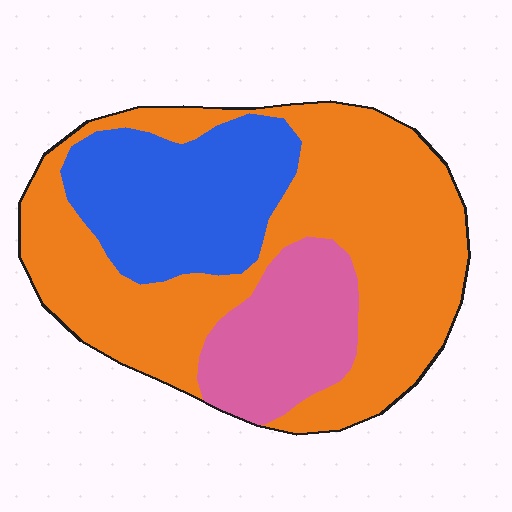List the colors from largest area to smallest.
From largest to smallest: orange, blue, pink.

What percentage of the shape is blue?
Blue covers 25% of the shape.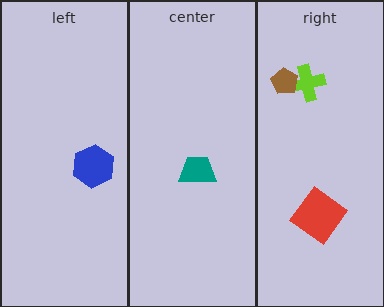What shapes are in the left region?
The blue hexagon.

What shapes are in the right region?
The lime cross, the red diamond, the brown pentagon.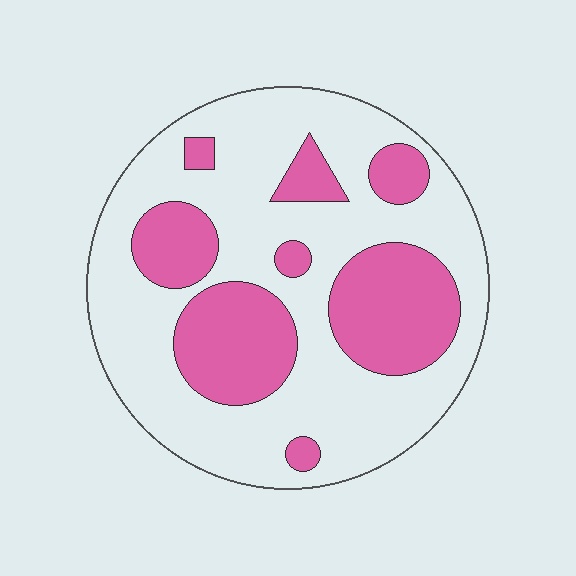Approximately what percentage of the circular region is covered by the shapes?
Approximately 30%.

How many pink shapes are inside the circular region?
8.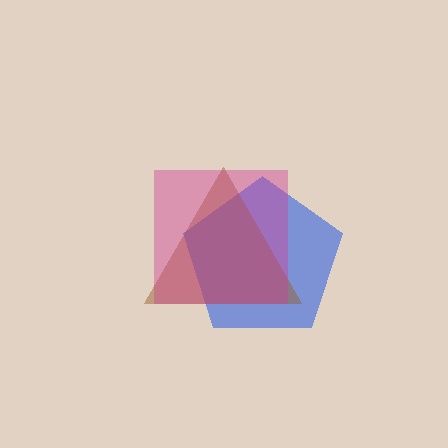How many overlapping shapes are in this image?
There are 3 overlapping shapes in the image.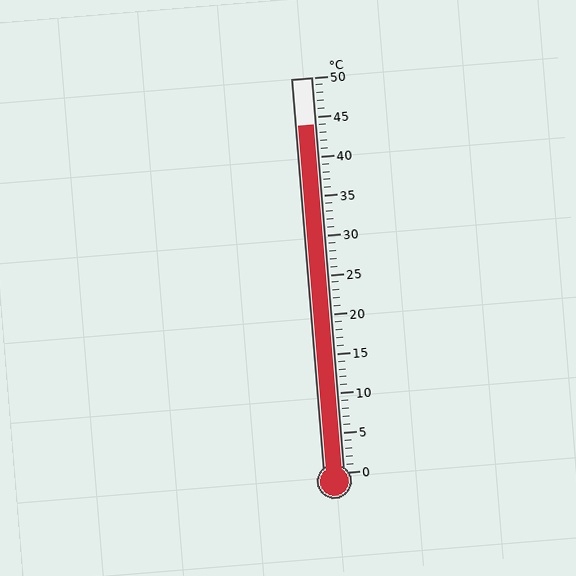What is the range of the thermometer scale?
The thermometer scale ranges from 0°C to 50°C.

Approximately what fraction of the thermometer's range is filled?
The thermometer is filled to approximately 90% of its range.